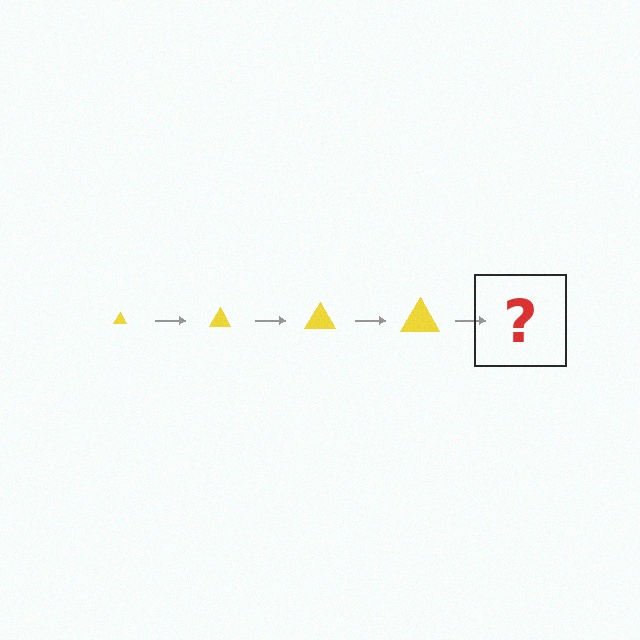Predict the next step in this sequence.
The next step is a yellow triangle, larger than the previous one.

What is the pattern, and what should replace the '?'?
The pattern is that the triangle gets progressively larger each step. The '?' should be a yellow triangle, larger than the previous one.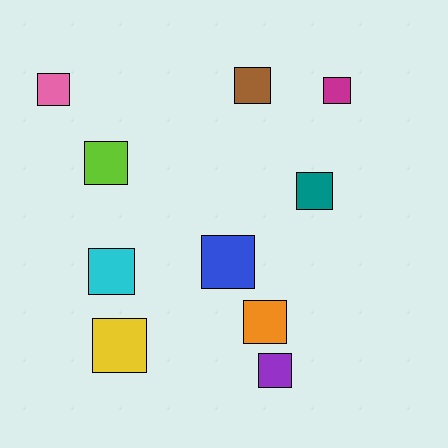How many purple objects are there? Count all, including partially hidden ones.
There is 1 purple object.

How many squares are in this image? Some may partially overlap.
There are 10 squares.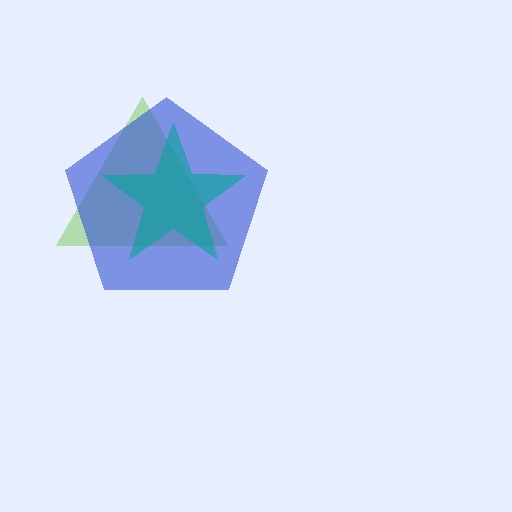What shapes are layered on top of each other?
The layered shapes are: a lime triangle, a blue pentagon, a teal star.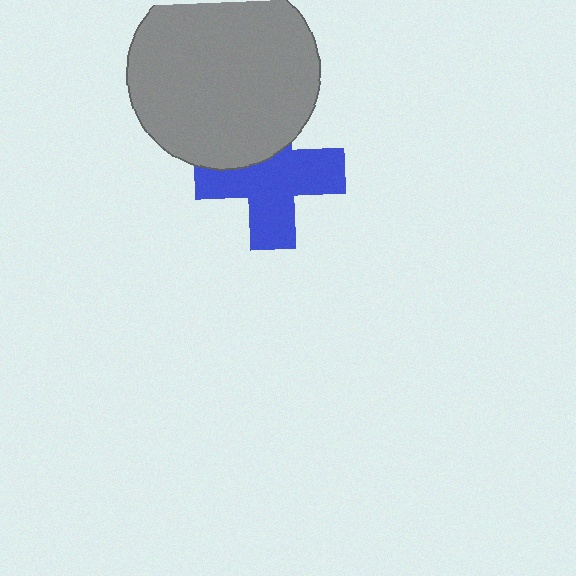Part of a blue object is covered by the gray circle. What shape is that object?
It is a cross.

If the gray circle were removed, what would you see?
You would see the complete blue cross.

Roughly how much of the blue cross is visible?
Most of it is visible (roughly 69%).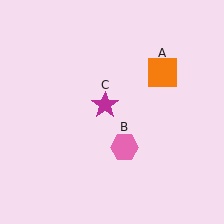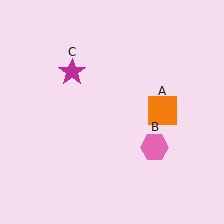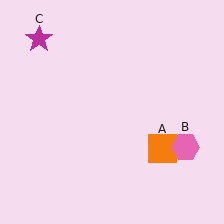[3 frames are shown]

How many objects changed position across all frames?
3 objects changed position: orange square (object A), pink hexagon (object B), magenta star (object C).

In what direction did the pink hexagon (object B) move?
The pink hexagon (object B) moved right.